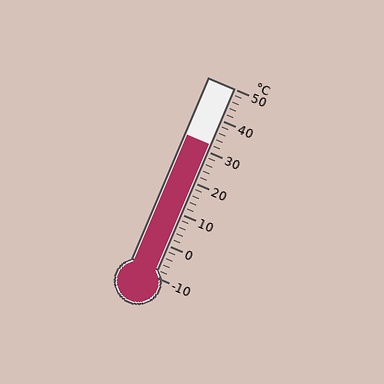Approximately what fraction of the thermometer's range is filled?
The thermometer is filled to approximately 70% of its range.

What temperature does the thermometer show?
The thermometer shows approximately 32°C.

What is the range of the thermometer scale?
The thermometer scale ranges from -10°C to 50°C.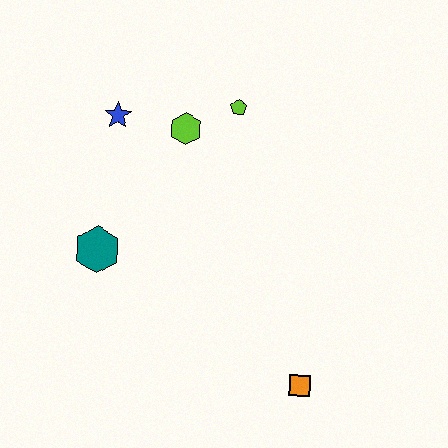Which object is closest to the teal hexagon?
The blue star is closest to the teal hexagon.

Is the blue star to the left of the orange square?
Yes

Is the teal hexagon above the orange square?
Yes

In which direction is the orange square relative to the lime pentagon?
The orange square is below the lime pentagon.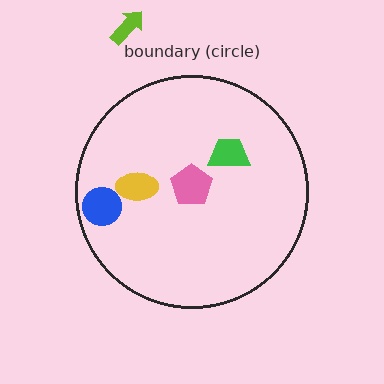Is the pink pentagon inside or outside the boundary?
Inside.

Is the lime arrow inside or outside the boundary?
Outside.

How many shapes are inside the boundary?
4 inside, 1 outside.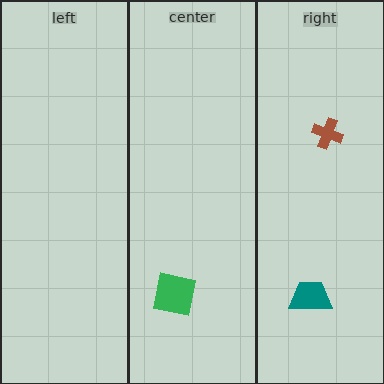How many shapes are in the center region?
1.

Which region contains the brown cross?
The right region.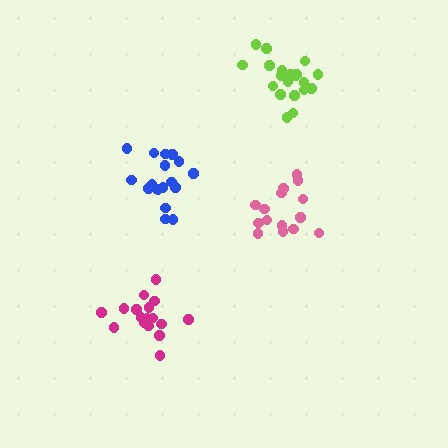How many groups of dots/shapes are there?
There are 4 groups.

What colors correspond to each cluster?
The clusters are colored: lime, blue, magenta, pink.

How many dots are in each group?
Group 1: 20 dots, Group 2: 18 dots, Group 3: 17 dots, Group 4: 15 dots (70 total).